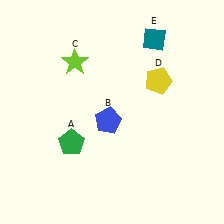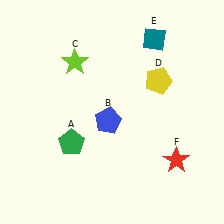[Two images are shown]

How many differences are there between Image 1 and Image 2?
There is 1 difference between the two images.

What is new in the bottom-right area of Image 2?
A red star (F) was added in the bottom-right area of Image 2.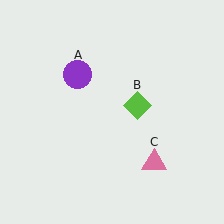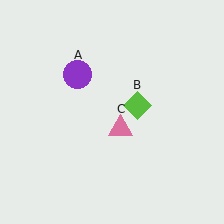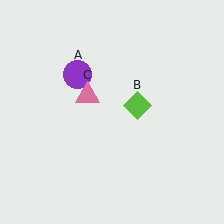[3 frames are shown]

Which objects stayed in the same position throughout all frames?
Purple circle (object A) and lime diamond (object B) remained stationary.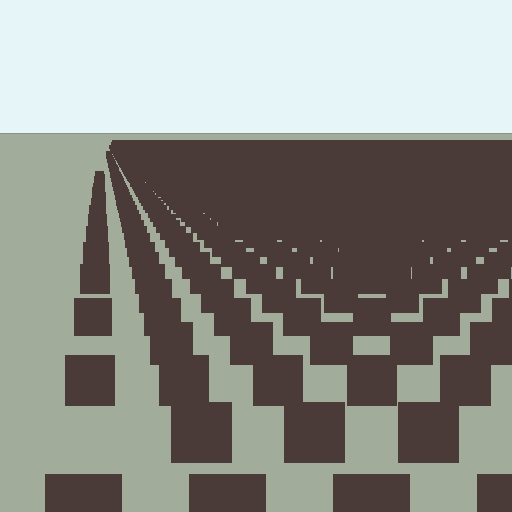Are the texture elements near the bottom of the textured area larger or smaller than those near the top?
Larger. Near the bottom, elements are closer to the viewer and appear at a bigger on-screen size.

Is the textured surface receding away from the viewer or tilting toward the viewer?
The surface is receding away from the viewer. Texture elements get smaller and denser toward the top.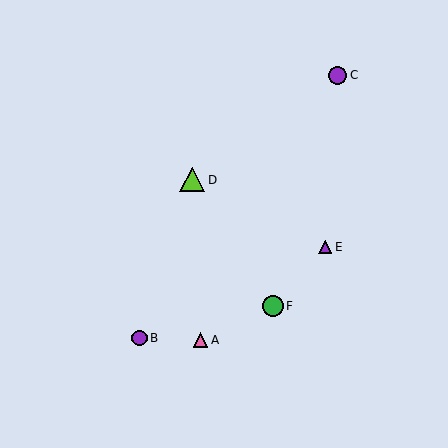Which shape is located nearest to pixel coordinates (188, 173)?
The lime triangle (labeled D) at (192, 180) is nearest to that location.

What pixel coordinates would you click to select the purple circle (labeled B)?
Click at (139, 338) to select the purple circle B.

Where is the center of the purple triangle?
The center of the purple triangle is at (325, 247).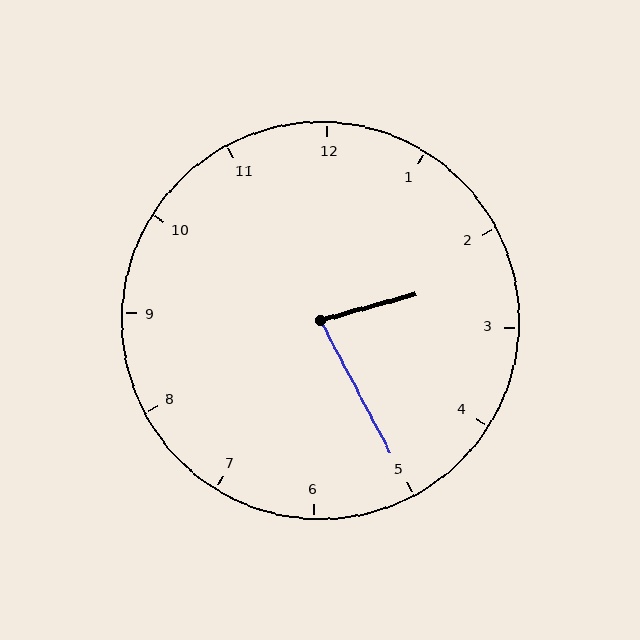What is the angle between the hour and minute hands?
Approximately 78 degrees.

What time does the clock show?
2:25.